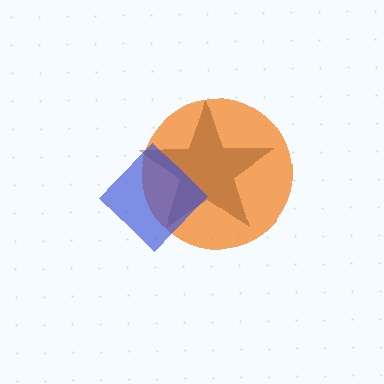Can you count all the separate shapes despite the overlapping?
Yes, there are 3 separate shapes.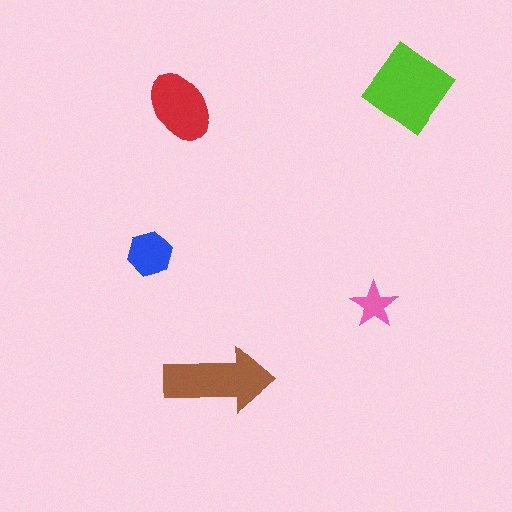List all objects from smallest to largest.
The pink star, the blue hexagon, the red ellipse, the brown arrow, the lime diamond.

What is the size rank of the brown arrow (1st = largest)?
2nd.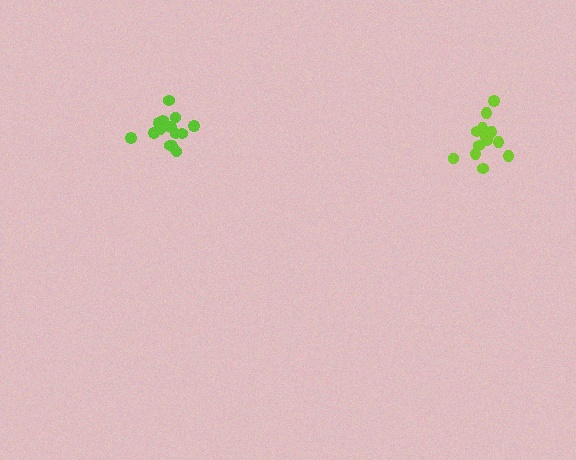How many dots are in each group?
Group 1: 14 dots, Group 2: 13 dots (27 total).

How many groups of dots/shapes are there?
There are 2 groups.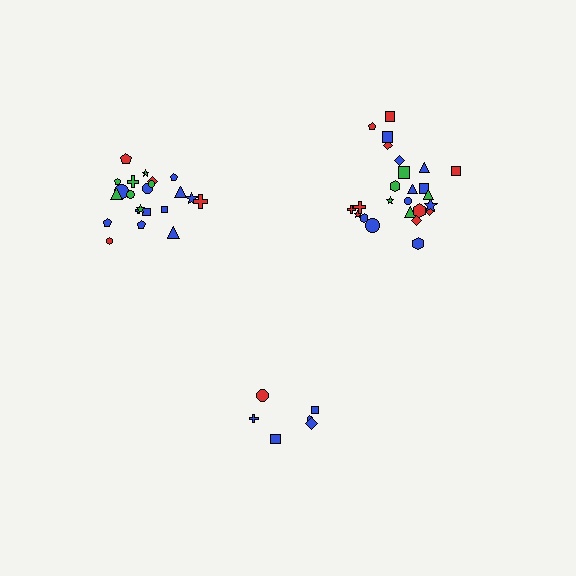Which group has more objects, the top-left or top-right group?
The top-right group.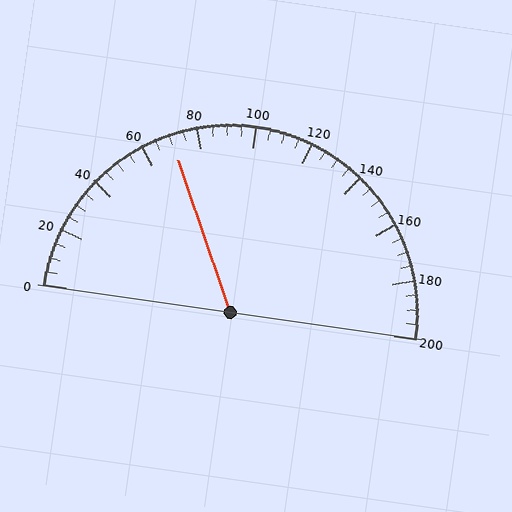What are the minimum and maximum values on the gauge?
The gauge ranges from 0 to 200.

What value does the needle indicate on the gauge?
The needle indicates approximately 70.